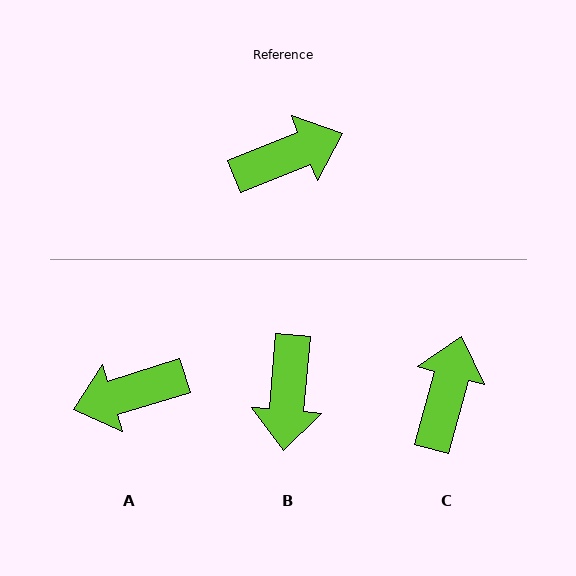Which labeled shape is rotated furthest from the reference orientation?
A, about 175 degrees away.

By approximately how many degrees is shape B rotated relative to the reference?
Approximately 117 degrees clockwise.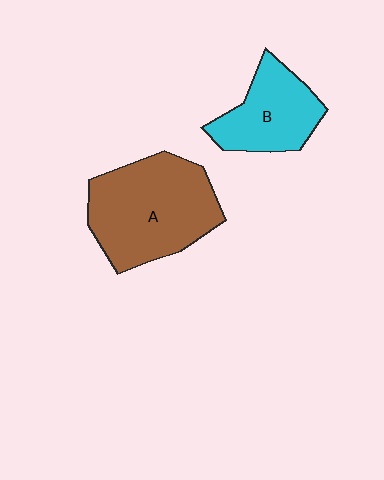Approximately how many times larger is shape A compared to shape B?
Approximately 1.6 times.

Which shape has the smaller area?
Shape B (cyan).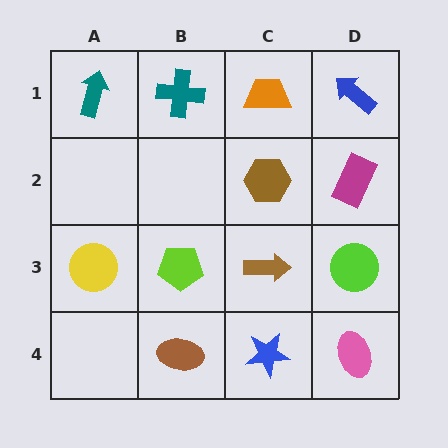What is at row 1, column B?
A teal cross.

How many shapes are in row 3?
4 shapes.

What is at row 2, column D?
A magenta rectangle.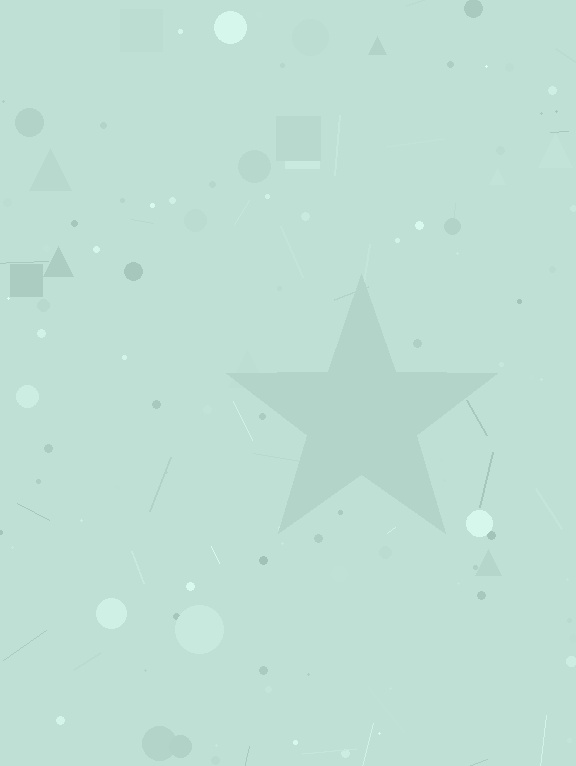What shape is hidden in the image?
A star is hidden in the image.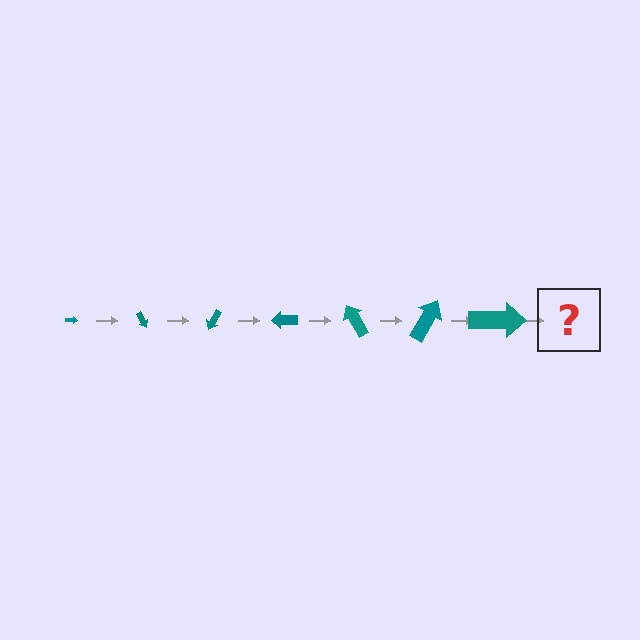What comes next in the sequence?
The next element should be an arrow, larger than the previous one and rotated 420 degrees from the start.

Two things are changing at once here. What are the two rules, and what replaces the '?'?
The two rules are that the arrow grows larger each step and it rotates 60 degrees each step. The '?' should be an arrow, larger than the previous one and rotated 420 degrees from the start.